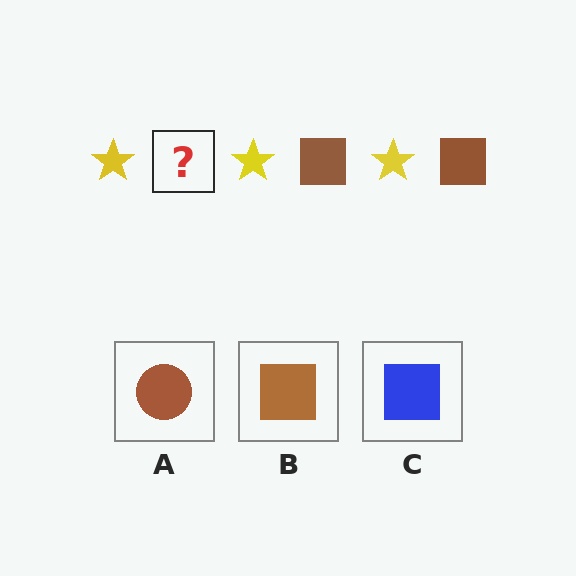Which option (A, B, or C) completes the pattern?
B.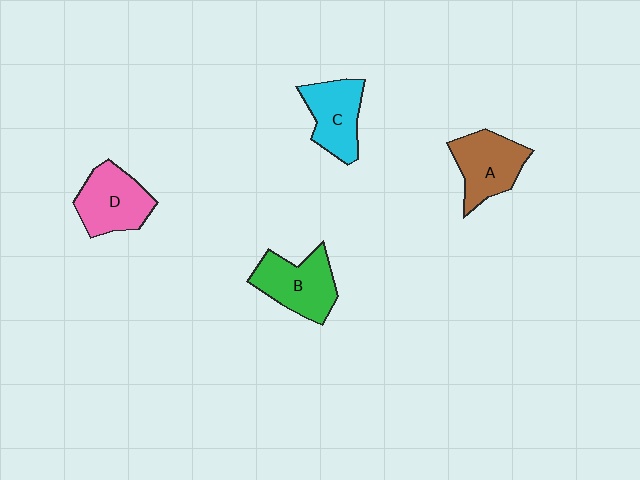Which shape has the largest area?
Shape B (green).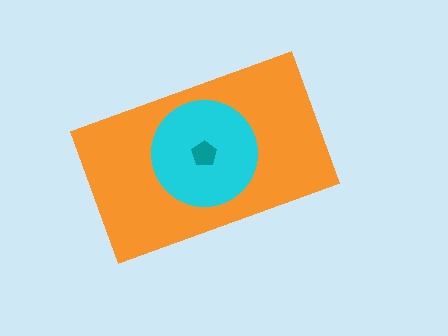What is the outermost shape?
The orange rectangle.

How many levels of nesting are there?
3.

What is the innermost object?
The teal pentagon.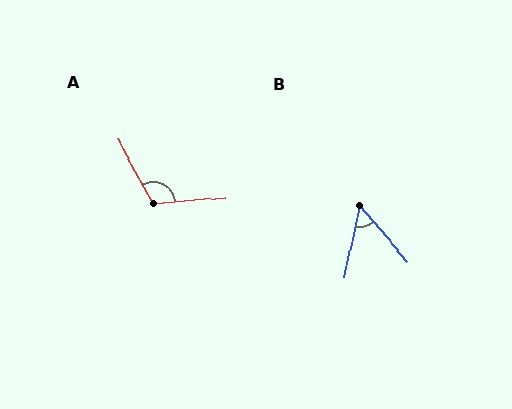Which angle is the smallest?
B, at approximately 52 degrees.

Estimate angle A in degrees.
Approximately 113 degrees.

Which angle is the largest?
A, at approximately 113 degrees.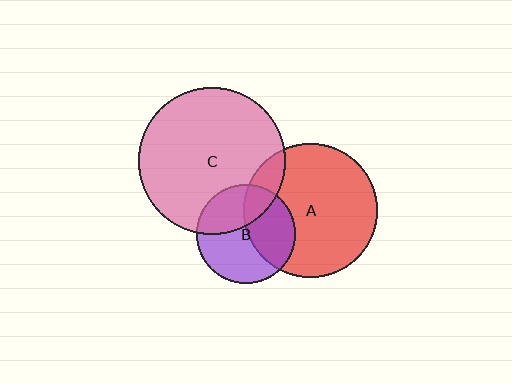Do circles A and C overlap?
Yes.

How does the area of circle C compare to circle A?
Approximately 1.2 times.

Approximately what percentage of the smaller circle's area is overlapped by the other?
Approximately 15%.